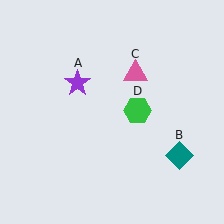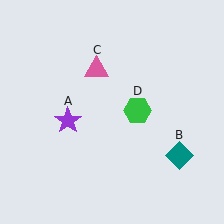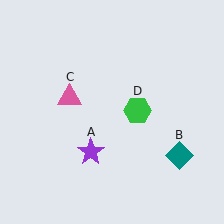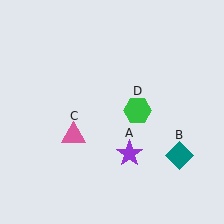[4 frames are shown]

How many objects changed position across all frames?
2 objects changed position: purple star (object A), pink triangle (object C).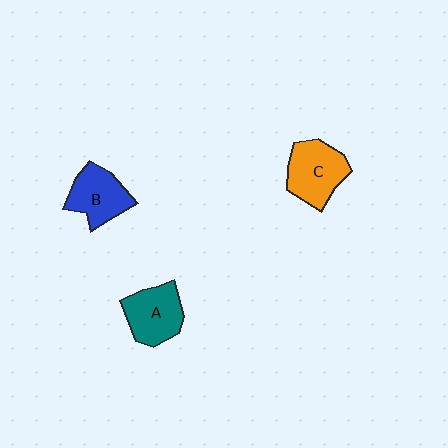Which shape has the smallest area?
Shape B (blue).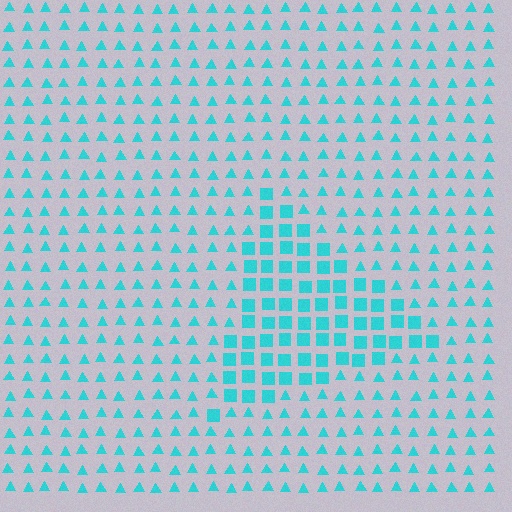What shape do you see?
I see a triangle.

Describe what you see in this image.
The image is filled with small cyan elements arranged in a uniform grid. A triangle-shaped region contains squares, while the surrounding area contains triangles. The boundary is defined purely by the change in element shape.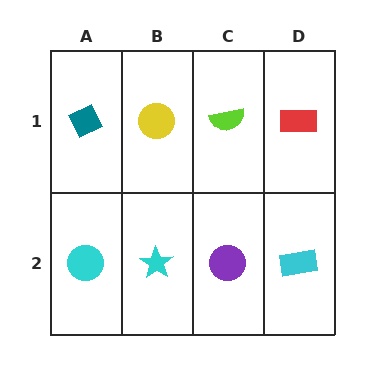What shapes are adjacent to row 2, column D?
A red rectangle (row 1, column D), a purple circle (row 2, column C).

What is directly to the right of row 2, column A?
A cyan star.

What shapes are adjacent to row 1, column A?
A cyan circle (row 2, column A), a yellow circle (row 1, column B).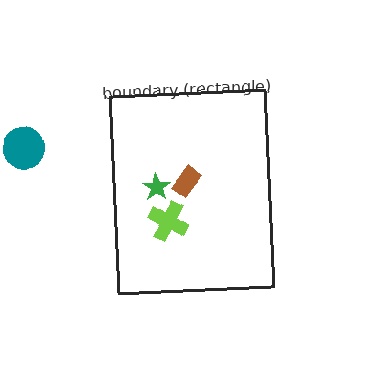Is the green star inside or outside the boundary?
Inside.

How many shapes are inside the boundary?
3 inside, 1 outside.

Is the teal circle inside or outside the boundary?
Outside.